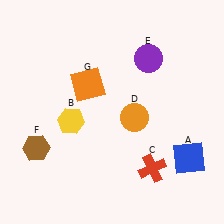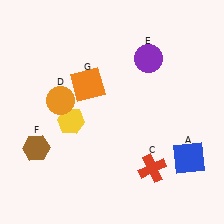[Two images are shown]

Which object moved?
The orange circle (D) moved left.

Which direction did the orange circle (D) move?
The orange circle (D) moved left.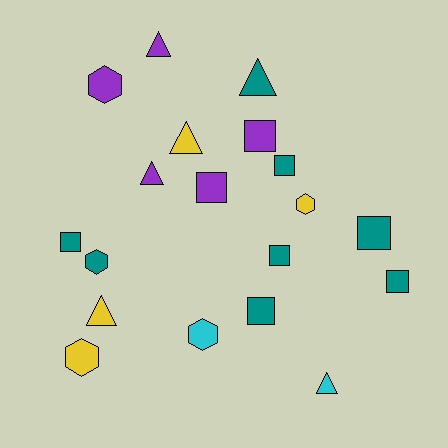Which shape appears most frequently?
Square, with 8 objects.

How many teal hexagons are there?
There is 1 teal hexagon.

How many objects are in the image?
There are 19 objects.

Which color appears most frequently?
Teal, with 8 objects.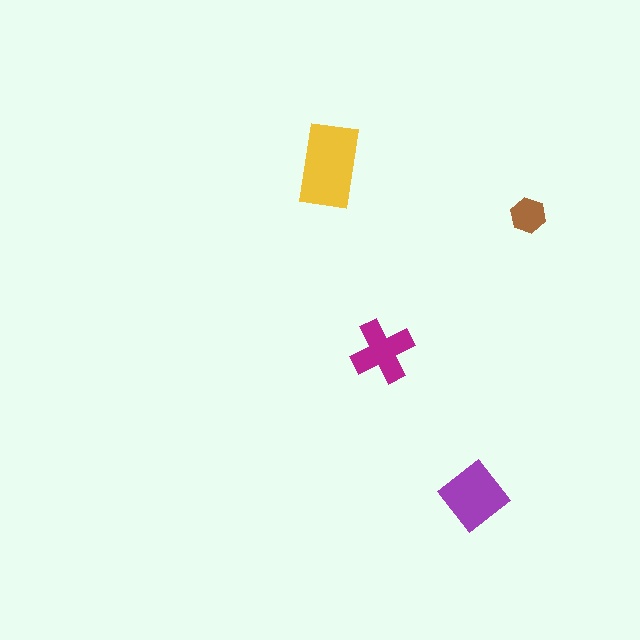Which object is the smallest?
The brown hexagon.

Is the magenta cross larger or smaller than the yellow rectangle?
Smaller.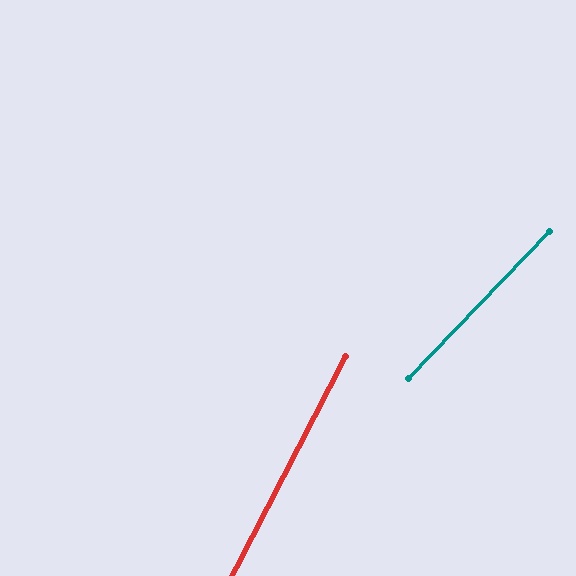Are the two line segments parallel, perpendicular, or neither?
Neither parallel nor perpendicular — they differ by about 17°.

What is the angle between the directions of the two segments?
Approximately 17 degrees.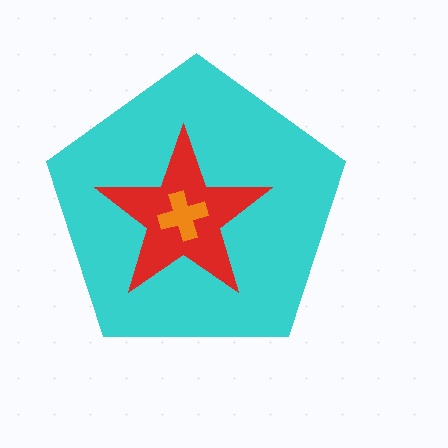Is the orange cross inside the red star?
Yes.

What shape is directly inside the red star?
The orange cross.